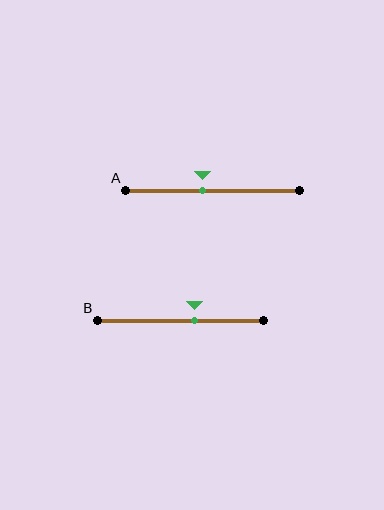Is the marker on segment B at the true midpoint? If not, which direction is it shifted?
No, the marker on segment B is shifted to the right by about 8% of the segment length.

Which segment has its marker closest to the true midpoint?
Segment A has its marker closest to the true midpoint.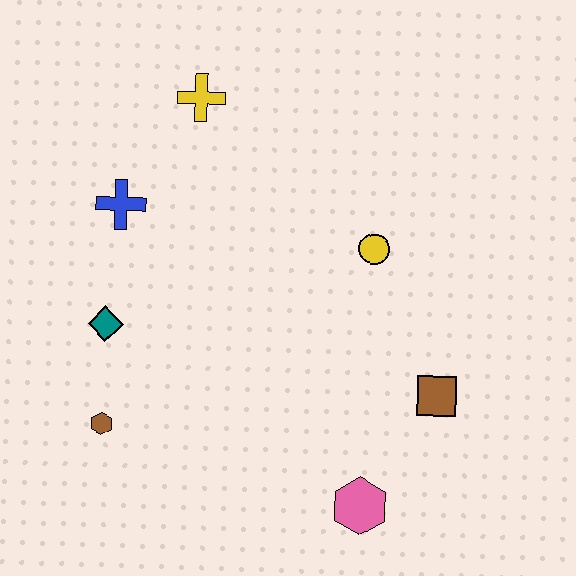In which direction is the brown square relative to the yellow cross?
The brown square is below the yellow cross.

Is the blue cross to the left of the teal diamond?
No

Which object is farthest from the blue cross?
The pink hexagon is farthest from the blue cross.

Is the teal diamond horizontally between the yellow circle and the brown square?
No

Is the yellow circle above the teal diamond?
Yes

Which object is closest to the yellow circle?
The brown square is closest to the yellow circle.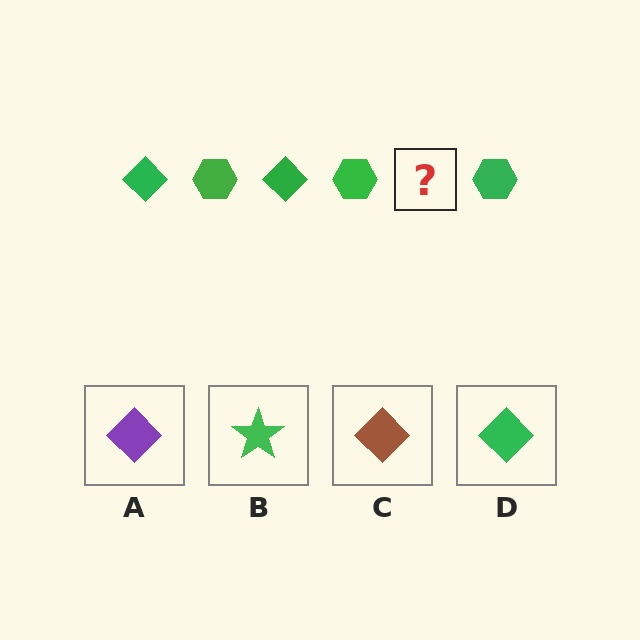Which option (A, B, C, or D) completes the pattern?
D.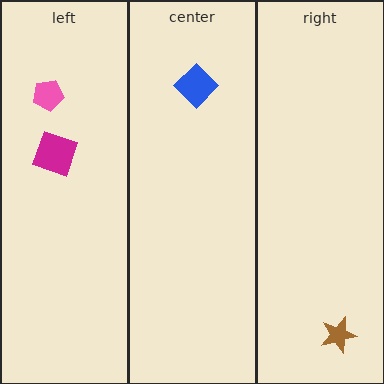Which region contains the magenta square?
The left region.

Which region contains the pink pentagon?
The left region.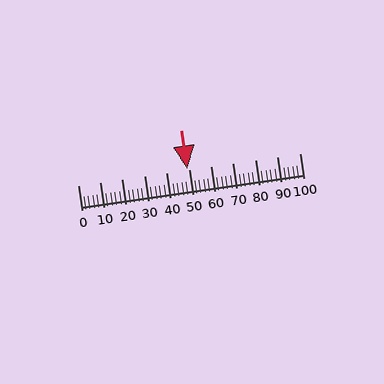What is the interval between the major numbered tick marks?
The major tick marks are spaced 10 units apart.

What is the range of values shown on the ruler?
The ruler shows values from 0 to 100.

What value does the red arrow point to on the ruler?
The red arrow points to approximately 50.